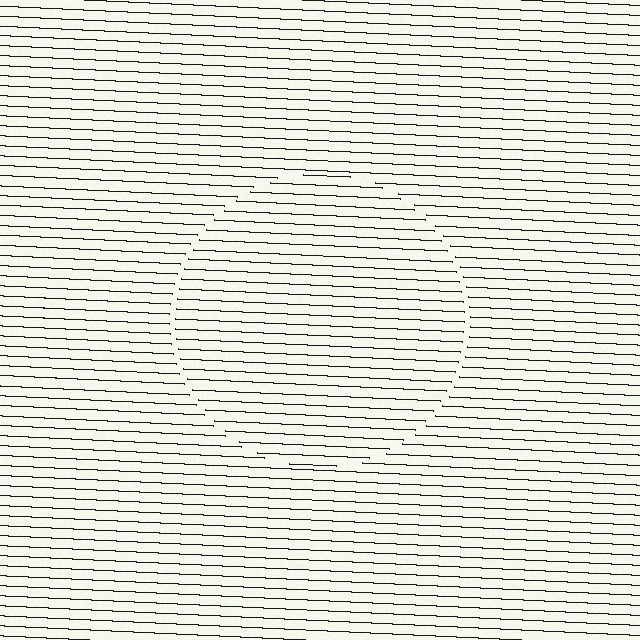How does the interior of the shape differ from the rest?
The interior of the shape contains the same grating, shifted by half a period — the contour is defined by the phase discontinuity where line-ends from the inner and outer gratings abut.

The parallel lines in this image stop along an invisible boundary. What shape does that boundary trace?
An illusory circle. The interior of the shape contains the same grating, shifted by half a period — the contour is defined by the phase discontinuity where line-ends from the inner and outer gratings abut.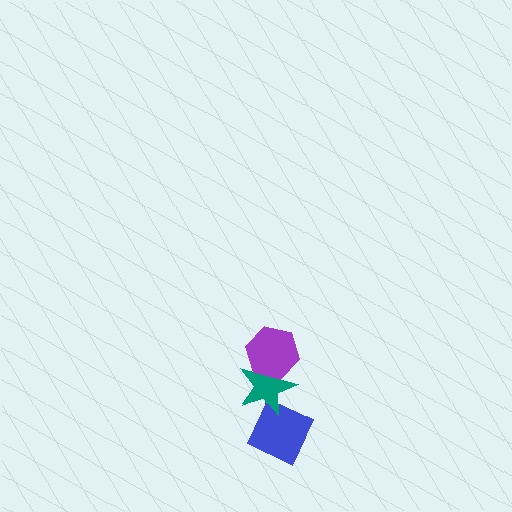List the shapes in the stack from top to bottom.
From top to bottom: the purple hexagon, the teal star, the blue diamond.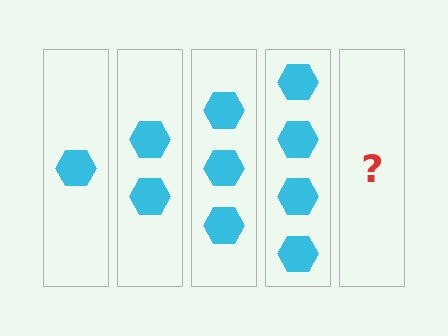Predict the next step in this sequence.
The next step is 5 hexagons.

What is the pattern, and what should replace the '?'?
The pattern is that each step adds one more hexagon. The '?' should be 5 hexagons.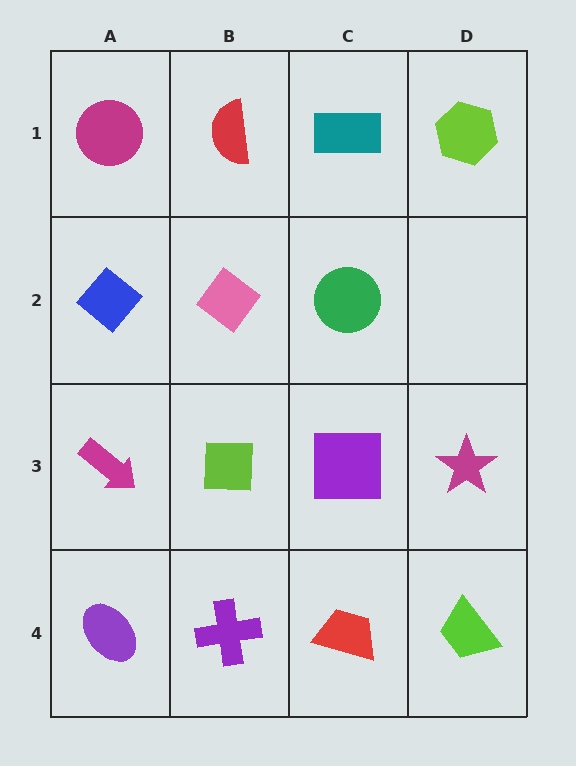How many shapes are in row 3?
4 shapes.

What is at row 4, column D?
A lime trapezoid.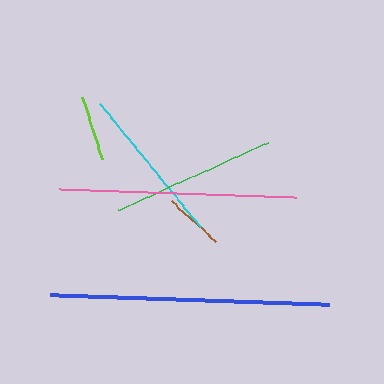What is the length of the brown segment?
The brown segment is approximately 60 pixels long.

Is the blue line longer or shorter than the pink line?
The blue line is longer than the pink line.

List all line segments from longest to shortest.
From longest to shortest: blue, pink, green, cyan, lime, brown.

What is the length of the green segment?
The green segment is approximately 164 pixels long.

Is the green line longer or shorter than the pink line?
The pink line is longer than the green line.